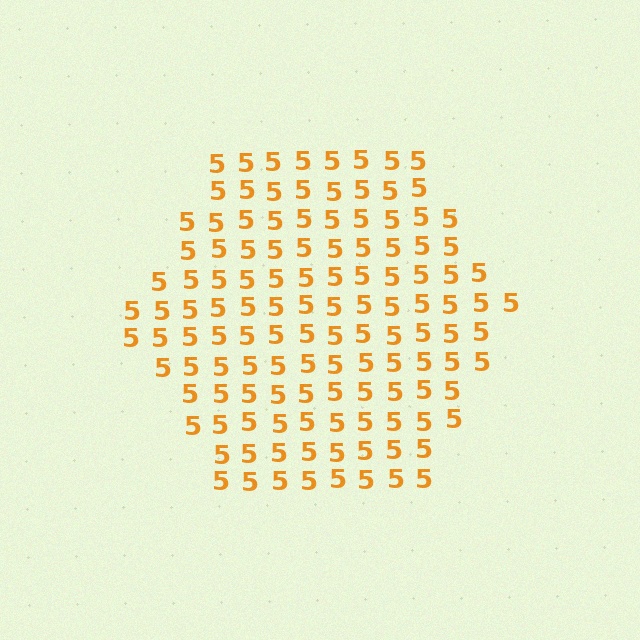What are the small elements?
The small elements are digit 5's.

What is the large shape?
The large shape is a hexagon.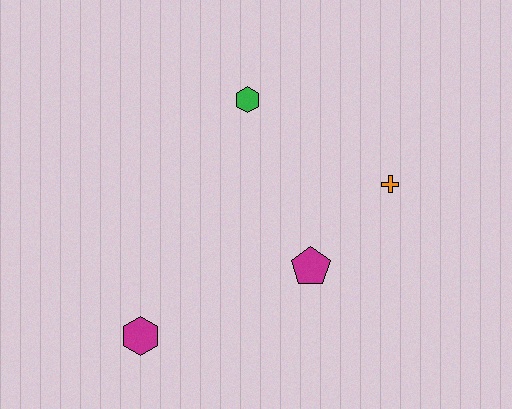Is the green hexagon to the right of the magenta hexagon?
Yes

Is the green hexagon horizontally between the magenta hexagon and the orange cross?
Yes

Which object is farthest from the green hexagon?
The magenta hexagon is farthest from the green hexagon.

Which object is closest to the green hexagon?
The orange cross is closest to the green hexagon.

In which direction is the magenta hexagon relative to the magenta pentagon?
The magenta hexagon is to the left of the magenta pentagon.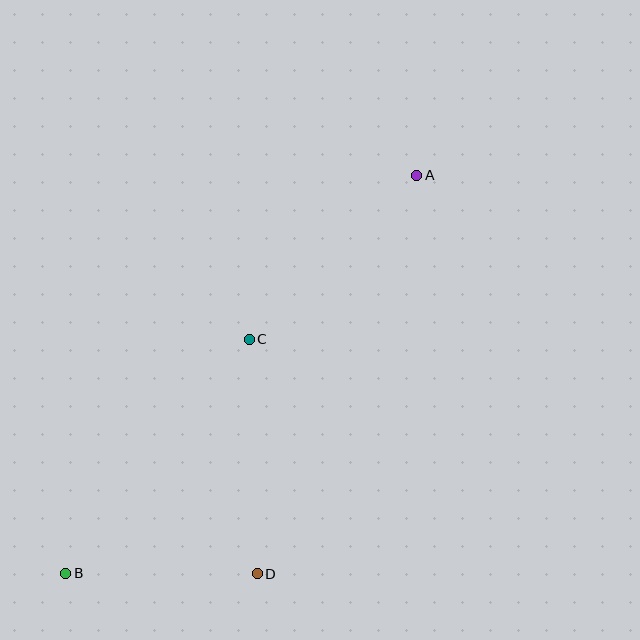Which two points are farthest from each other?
Points A and B are farthest from each other.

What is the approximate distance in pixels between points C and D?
The distance between C and D is approximately 235 pixels.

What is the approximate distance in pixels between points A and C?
The distance between A and C is approximately 234 pixels.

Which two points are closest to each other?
Points B and D are closest to each other.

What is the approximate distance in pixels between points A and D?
The distance between A and D is approximately 429 pixels.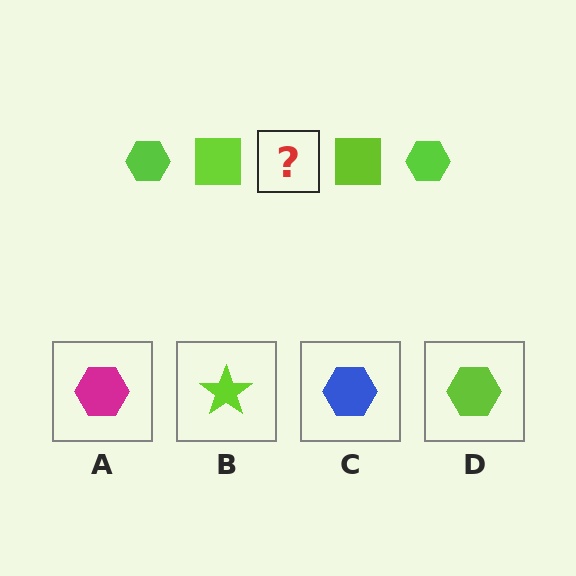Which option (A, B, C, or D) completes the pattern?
D.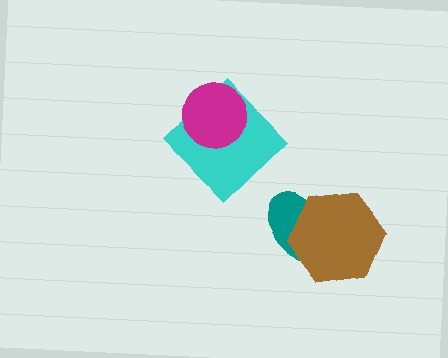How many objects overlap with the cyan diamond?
1 object overlaps with the cyan diamond.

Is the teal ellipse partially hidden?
Yes, it is partially covered by another shape.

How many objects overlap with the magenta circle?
1 object overlaps with the magenta circle.